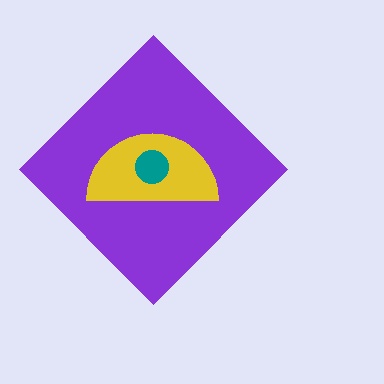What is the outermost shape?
The purple diamond.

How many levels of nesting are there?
3.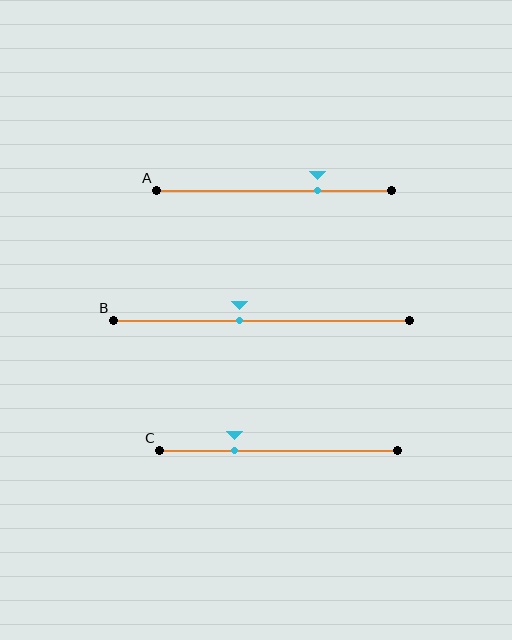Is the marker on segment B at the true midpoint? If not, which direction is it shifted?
No, the marker on segment B is shifted to the left by about 8% of the segment length.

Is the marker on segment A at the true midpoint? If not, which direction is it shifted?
No, the marker on segment A is shifted to the right by about 19% of the segment length.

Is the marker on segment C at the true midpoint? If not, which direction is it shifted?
No, the marker on segment C is shifted to the left by about 19% of the segment length.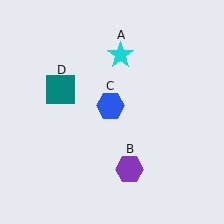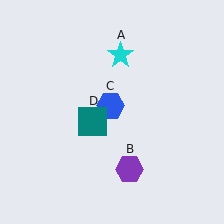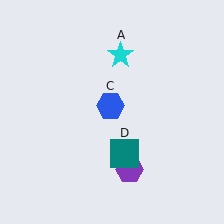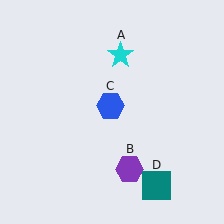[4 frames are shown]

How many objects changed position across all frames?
1 object changed position: teal square (object D).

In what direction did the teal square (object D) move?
The teal square (object D) moved down and to the right.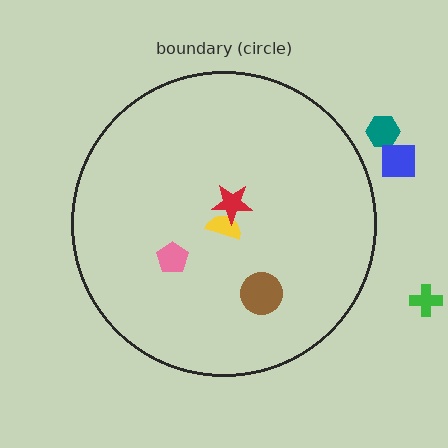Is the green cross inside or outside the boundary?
Outside.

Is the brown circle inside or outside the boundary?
Inside.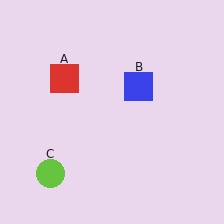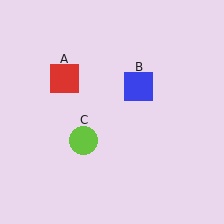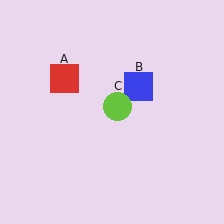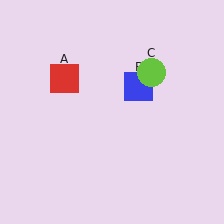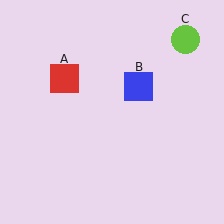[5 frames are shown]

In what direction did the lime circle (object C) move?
The lime circle (object C) moved up and to the right.